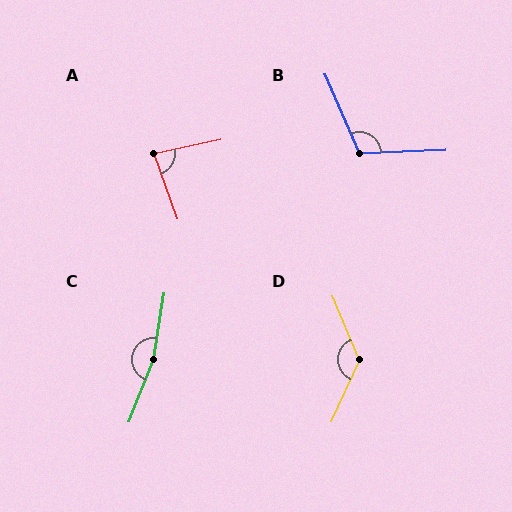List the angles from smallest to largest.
A (82°), B (111°), D (132°), C (167°).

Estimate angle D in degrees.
Approximately 132 degrees.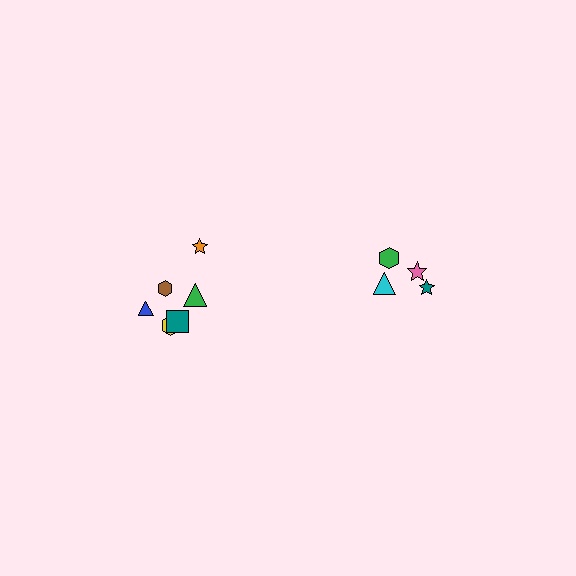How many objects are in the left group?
There are 6 objects.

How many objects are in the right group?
There are 4 objects.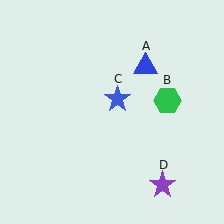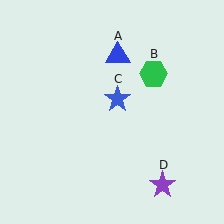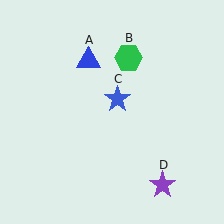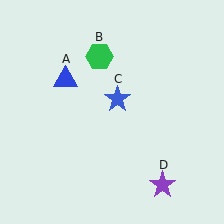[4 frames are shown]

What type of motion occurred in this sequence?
The blue triangle (object A), green hexagon (object B) rotated counterclockwise around the center of the scene.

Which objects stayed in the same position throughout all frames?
Blue star (object C) and purple star (object D) remained stationary.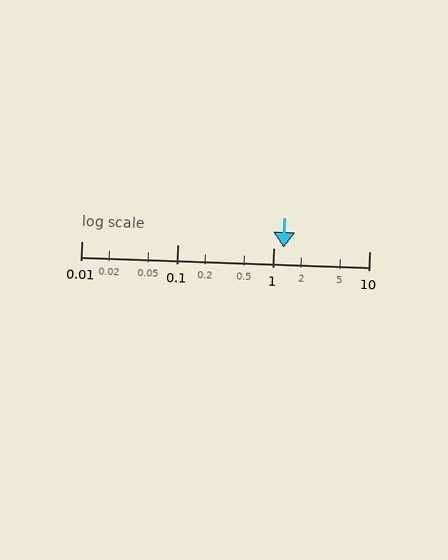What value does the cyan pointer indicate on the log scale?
The pointer indicates approximately 1.3.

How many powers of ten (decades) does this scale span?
The scale spans 3 decades, from 0.01 to 10.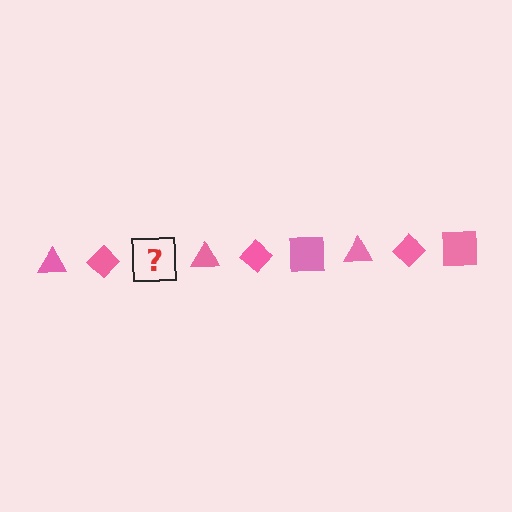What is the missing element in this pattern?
The missing element is a pink square.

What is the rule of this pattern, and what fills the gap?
The rule is that the pattern cycles through triangle, diamond, square shapes in pink. The gap should be filled with a pink square.